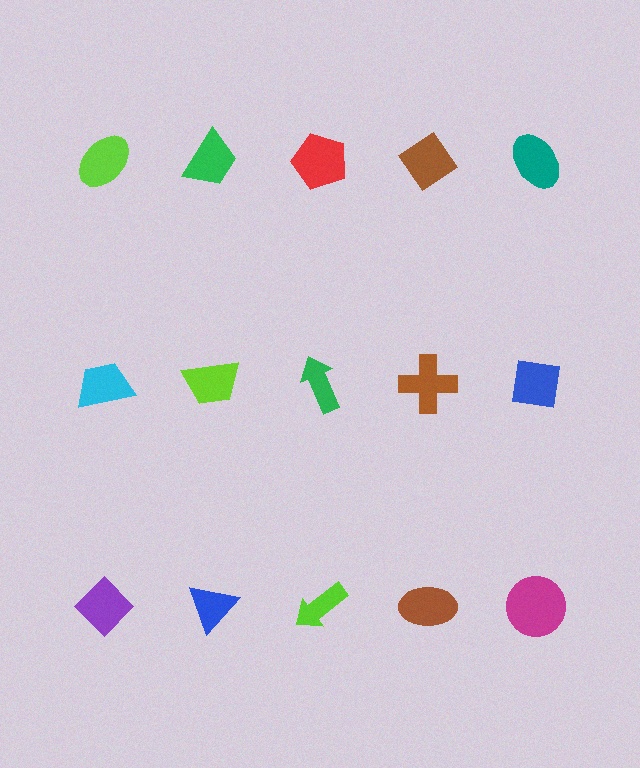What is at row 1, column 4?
A brown diamond.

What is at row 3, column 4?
A brown ellipse.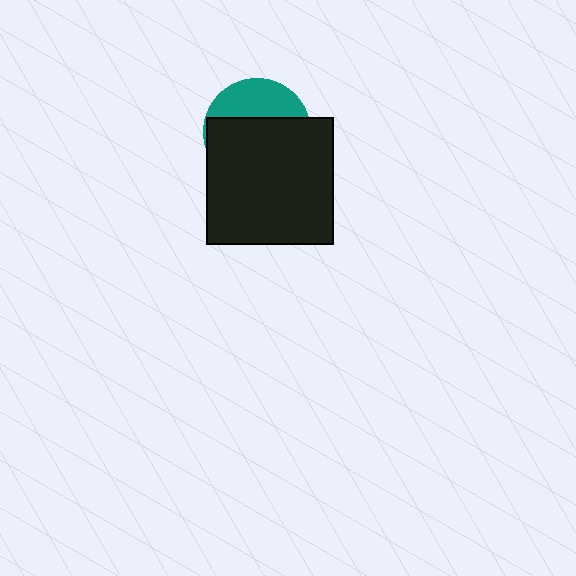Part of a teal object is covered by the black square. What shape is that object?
It is a circle.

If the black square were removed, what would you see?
You would see the complete teal circle.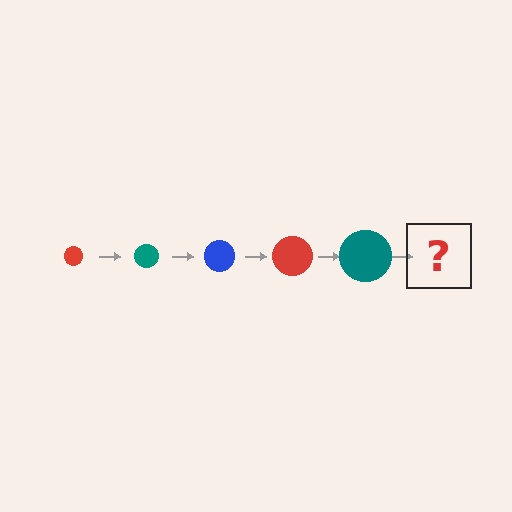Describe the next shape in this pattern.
It should be a blue circle, larger than the previous one.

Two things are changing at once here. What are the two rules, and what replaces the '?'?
The two rules are that the circle grows larger each step and the color cycles through red, teal, and blue. The '?' should be a blue circle, larger than the previous one.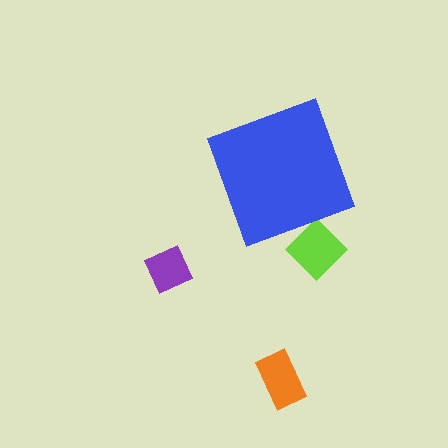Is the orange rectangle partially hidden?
No, the orange rectangle is fully visible.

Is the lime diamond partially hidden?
Yes, the lime diamond is partially hidden behind the blue diamond.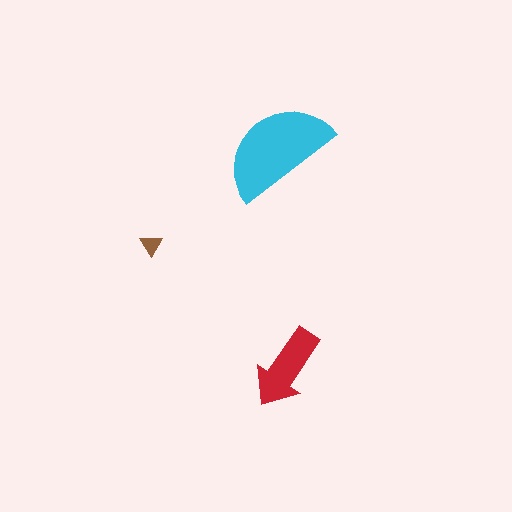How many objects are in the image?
There are 3 objects in the image.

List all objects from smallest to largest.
The brown triangle, the red arrow, the cyan semicircle.